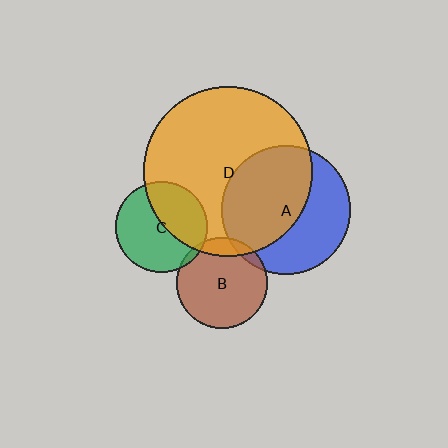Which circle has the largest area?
Circle D (orange).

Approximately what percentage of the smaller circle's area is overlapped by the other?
Approximately 10%.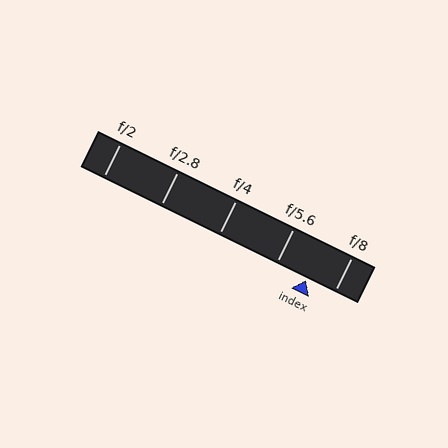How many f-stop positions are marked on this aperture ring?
There are 5 f-stop positions marked.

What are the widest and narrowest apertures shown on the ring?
The widest aperture shown is f/2 and the narrowest is f/8.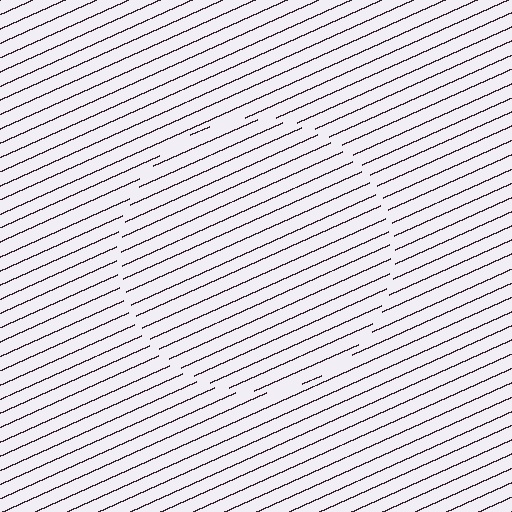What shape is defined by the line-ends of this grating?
An illusory circle. The interior of the shape contains the same grating, shifted by half a period — the contour is defined by the phase discontinuity where line-ends from the inner and outer gratings abut.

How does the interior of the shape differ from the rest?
The interior of the shape contains the same grating, shifted by half a period — the contour is defined by the phase discontinuity where line-ends from the inner and outer gratings abut.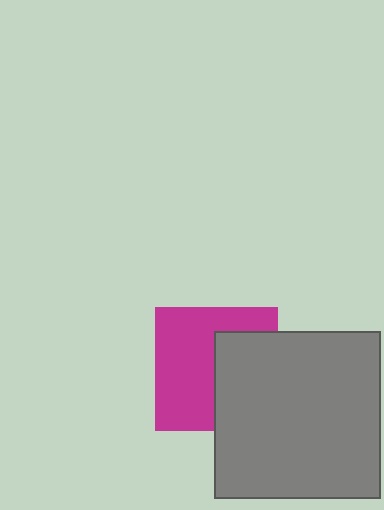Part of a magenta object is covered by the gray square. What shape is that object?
It is a square.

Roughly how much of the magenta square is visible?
About half of it is visible (roughly 58%).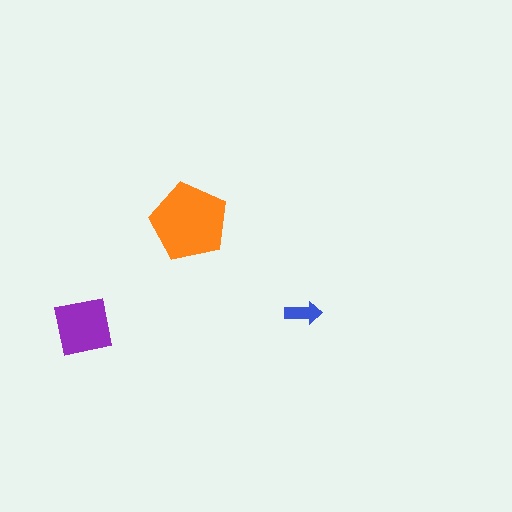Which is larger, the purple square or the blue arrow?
The purple square.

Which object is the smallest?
The blue arrow.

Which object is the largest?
The orange pentagon.